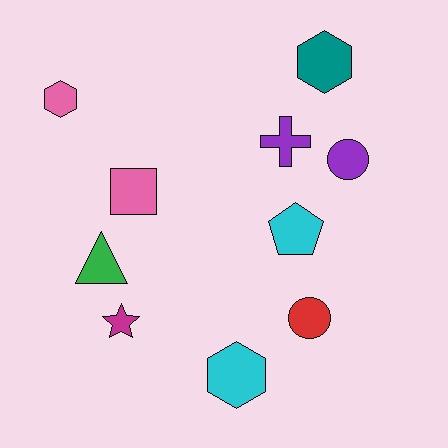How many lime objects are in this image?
There are no lime objects.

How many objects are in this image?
There are 10 objects.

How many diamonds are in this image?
There are no diamonds.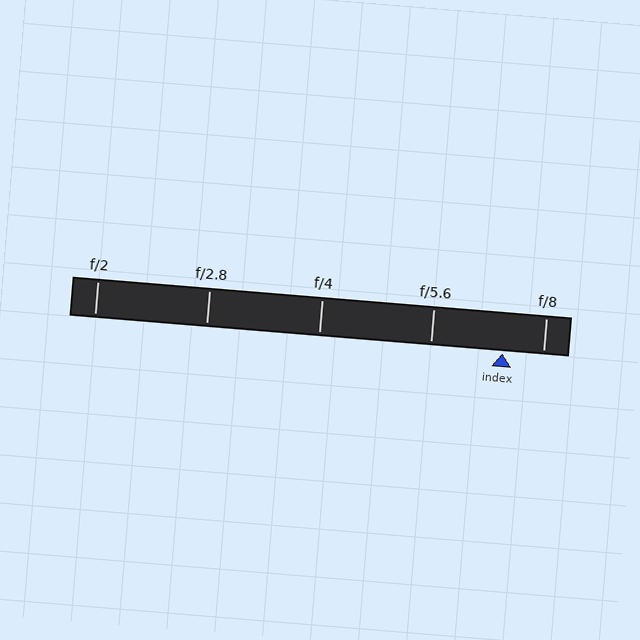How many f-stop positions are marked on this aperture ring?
There are 5 f-stop positions marked.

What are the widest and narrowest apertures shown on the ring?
The widest aperture shown is f/2 and the narrowest is f/8.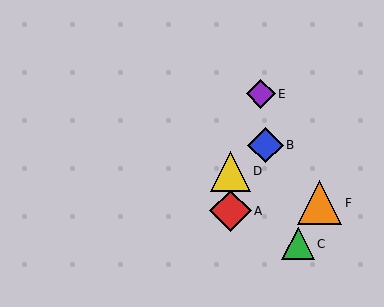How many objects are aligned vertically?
2 objects (A, D) are aligned vertically.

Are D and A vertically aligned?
Yes, both are at x≈231.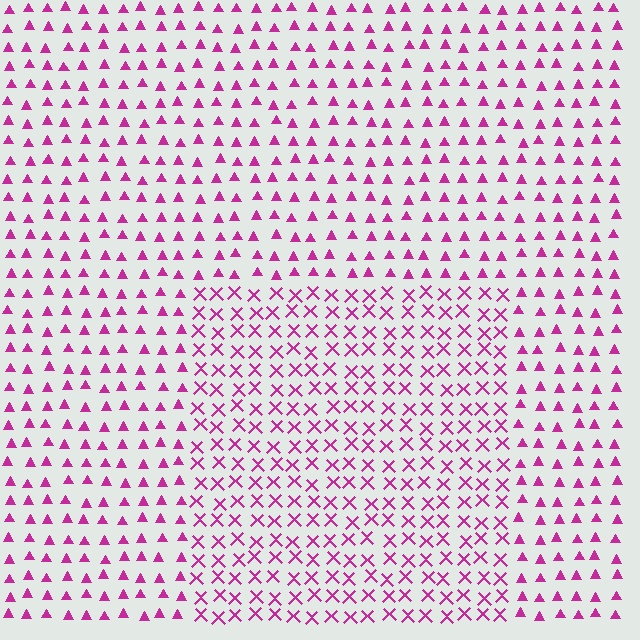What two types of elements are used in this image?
The image uses X marks inside the rectangle region and triangles outside it.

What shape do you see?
I see a rectangle.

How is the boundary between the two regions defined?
The boundary is defined by a change in element shape: X marks inside vs. triangles outside. All elements share the same color and spacing.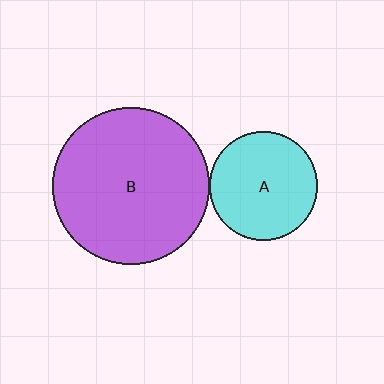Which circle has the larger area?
Circle B (purple).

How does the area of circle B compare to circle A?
Approximately 2.1 times.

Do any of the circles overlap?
No, none of the circles overlap.